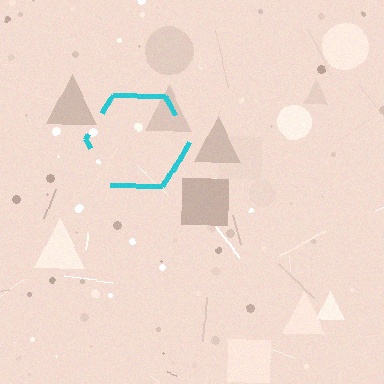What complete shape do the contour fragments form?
The contour fragments form a hexagon.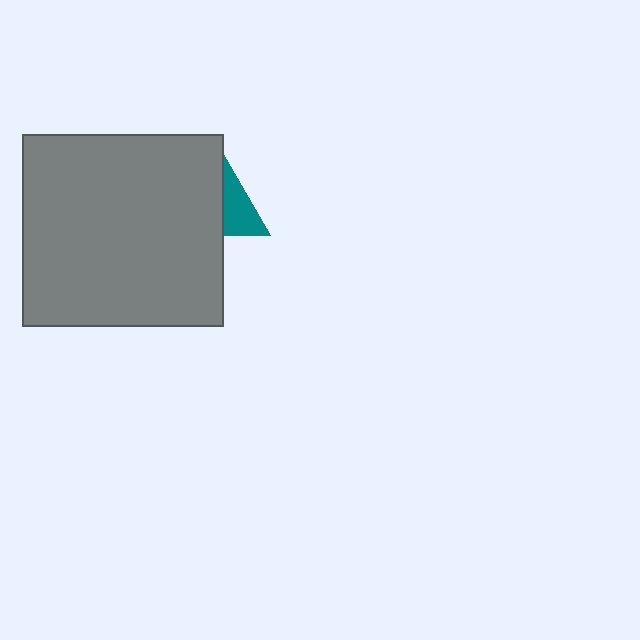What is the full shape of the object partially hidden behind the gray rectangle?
The partially hidden object is a teal triangle.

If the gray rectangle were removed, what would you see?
You would see the complete teal triangle.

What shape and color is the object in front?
The object in front is a gray rectangle.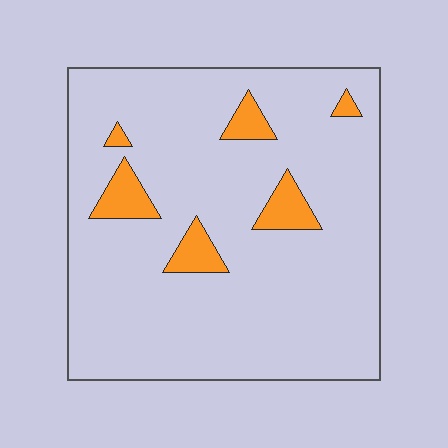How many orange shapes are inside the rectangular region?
6.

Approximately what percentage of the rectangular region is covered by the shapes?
Approximately 10%.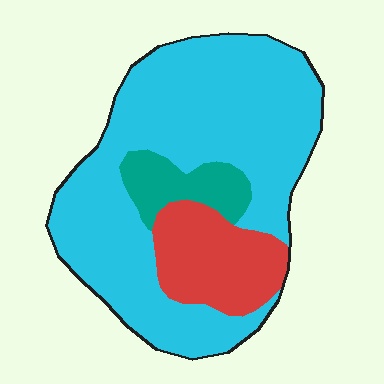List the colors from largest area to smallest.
From largest to smallest: cyan, red, teal.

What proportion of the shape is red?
Red covers 18% of the shape.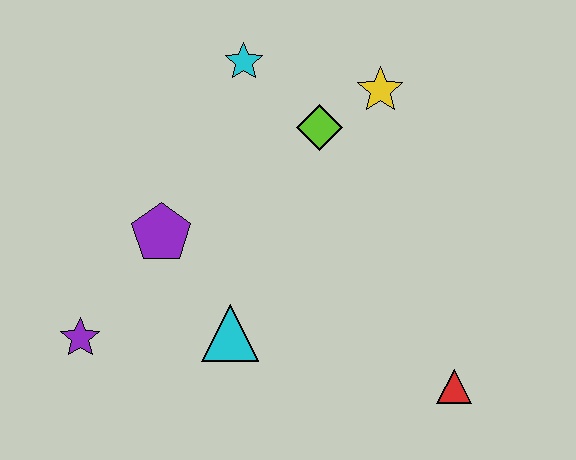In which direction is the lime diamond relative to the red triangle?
The lime diamond is above the red triangle.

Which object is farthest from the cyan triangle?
The yellow star is farthest from the cyan triangle.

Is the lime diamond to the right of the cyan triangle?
Yes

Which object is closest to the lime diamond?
The yellow star is closest to the lime diamond.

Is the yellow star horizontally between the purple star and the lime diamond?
No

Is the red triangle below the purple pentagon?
Yes